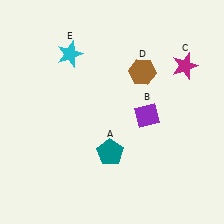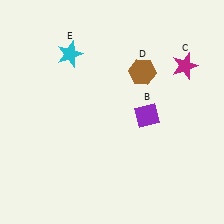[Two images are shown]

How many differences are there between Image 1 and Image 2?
There is 1 difference between the two images.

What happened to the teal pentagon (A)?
The teal pentagon (A) was removed in Image 2. It was in the bottom-left area of Image 1.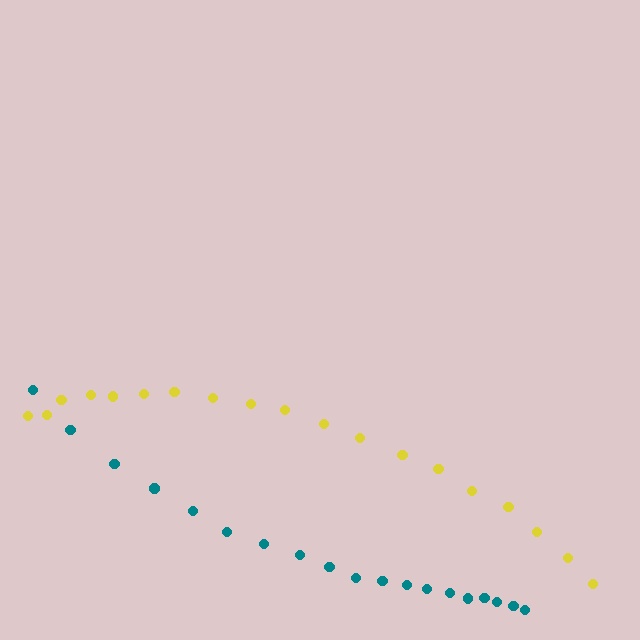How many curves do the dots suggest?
There are 2 distinct paths.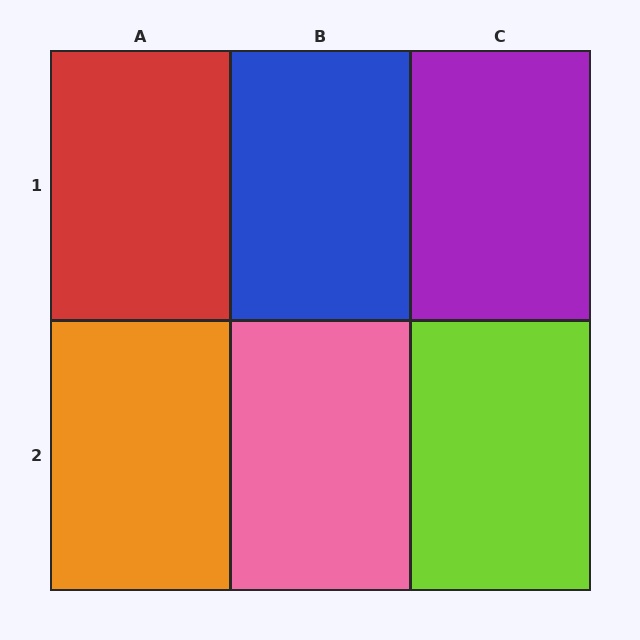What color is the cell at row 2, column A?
Orange.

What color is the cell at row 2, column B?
Pink.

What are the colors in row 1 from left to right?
Red, blue, purple.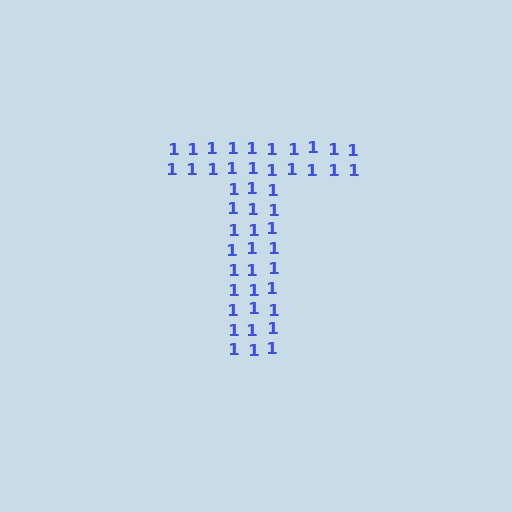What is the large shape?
The large shape is the letter T.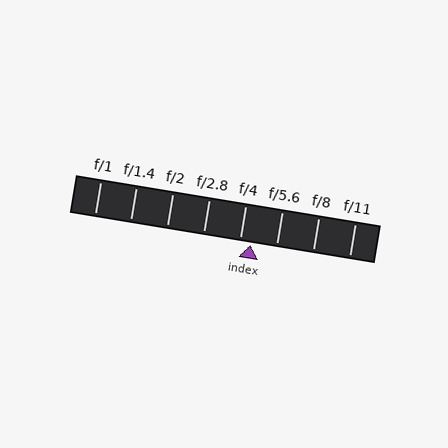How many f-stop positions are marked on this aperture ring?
There are 8 f-stop positions marked.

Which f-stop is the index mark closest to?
The index mark is closest to f/4.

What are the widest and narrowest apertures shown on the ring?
The widest aperture shown is f/1 and the narrowest is f/11.